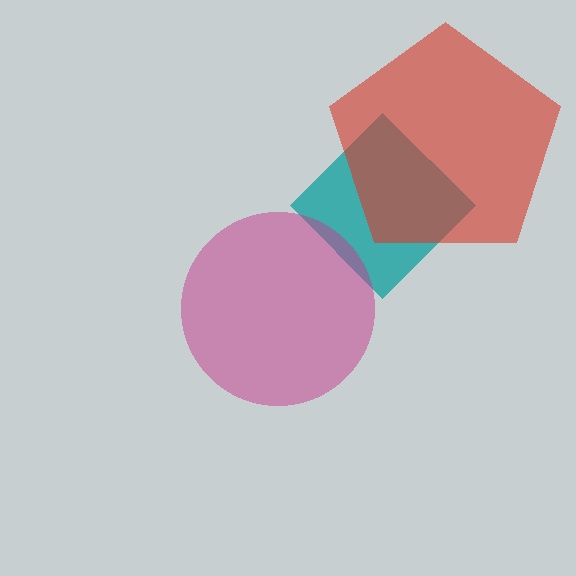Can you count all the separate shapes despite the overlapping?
Yes, there are 3 separate shapes.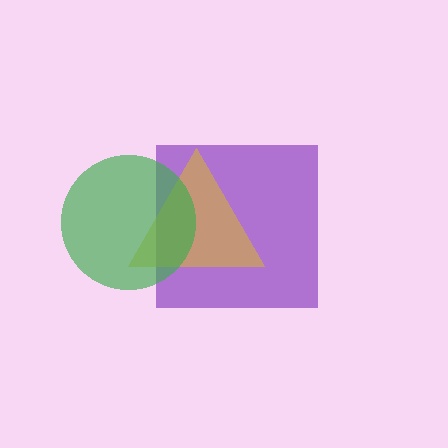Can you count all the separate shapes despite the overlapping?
Yes, there are 3 separate shapes.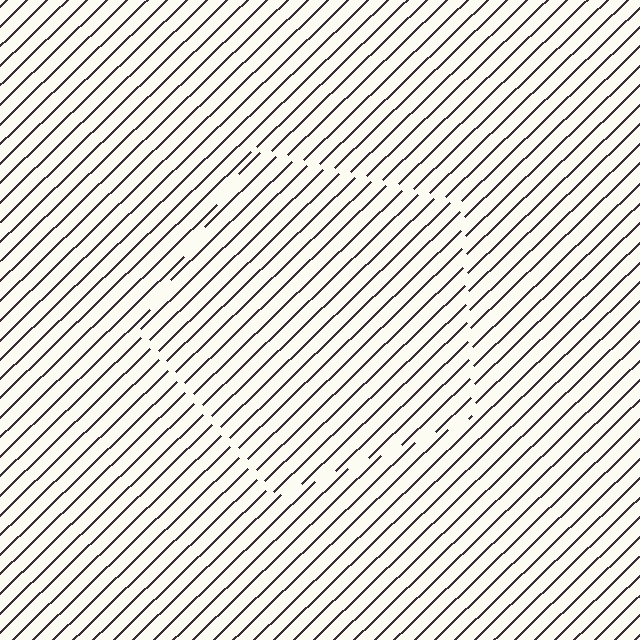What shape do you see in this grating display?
An illusory pentagon. The interior of the shape contains the same grating, shifted by half a period — the contour is defined by the phase discontinuity where line-ends from the inner and outer gratings abut.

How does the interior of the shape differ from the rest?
The interior of the shape contains the same grating, shifted by half a period — the contour is defined by the phase discontinuity where line-ends from the inner and outer gratings abut.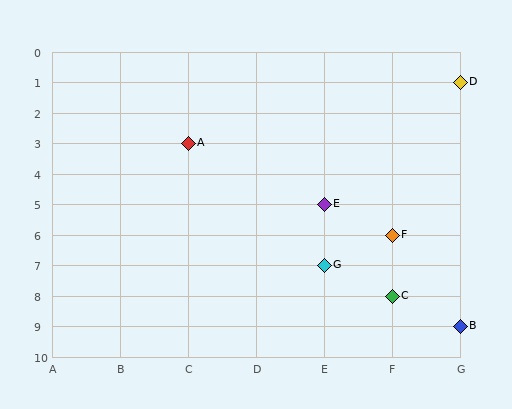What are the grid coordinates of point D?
Point D is at grid coordinates (G, 1).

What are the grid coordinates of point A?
Point A is at grid coordinates (C, 3).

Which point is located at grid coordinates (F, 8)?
Point C is at (F, 8).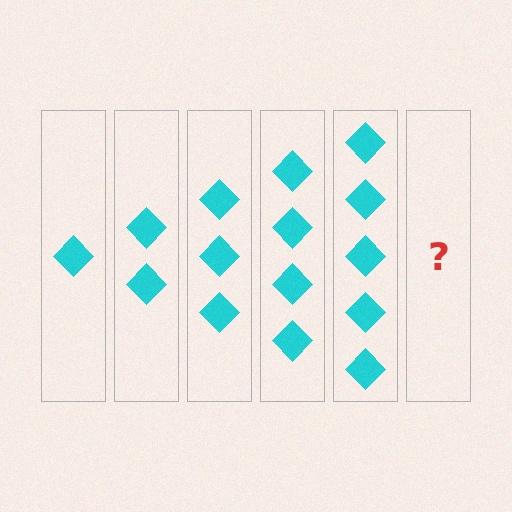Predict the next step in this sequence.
The next step is 6 diamonds.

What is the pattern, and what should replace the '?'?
The pattern is that each step adds one more diamond. The '?' should be 6 diamonds.